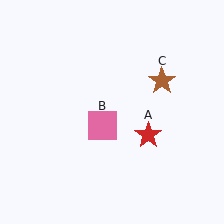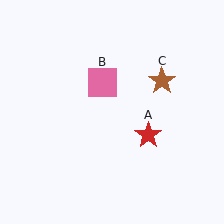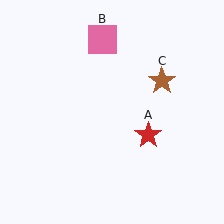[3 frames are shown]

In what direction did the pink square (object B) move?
The pink square (object B) moved up.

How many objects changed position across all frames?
1 object changed position: pink square (object B).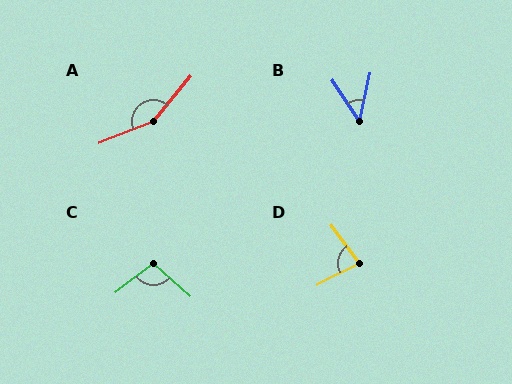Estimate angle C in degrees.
Approximately 100 degrees.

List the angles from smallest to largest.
B (46°), D (80°), C (100°), A (151°).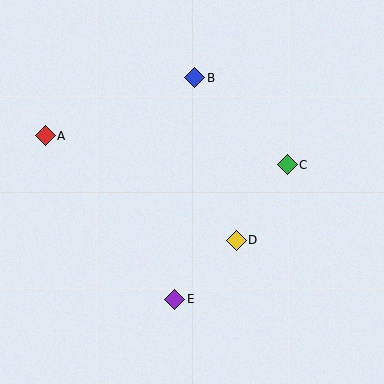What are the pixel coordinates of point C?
Point C is at (287, 165).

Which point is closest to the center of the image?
Point D at (236, 240) is closest to the center.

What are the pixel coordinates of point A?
Point A is at (45, 136).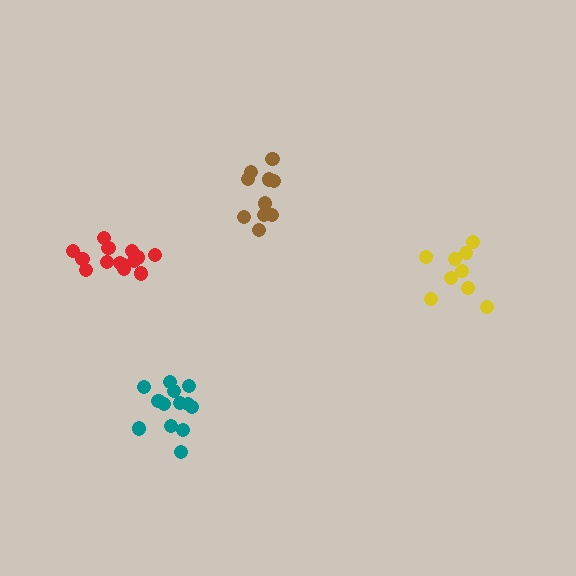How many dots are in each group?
Group 1: 13 dots, Group 2: 14 dots, Group 3: 9 dots, Group 4: 10 dots (46 total).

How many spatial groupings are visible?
There are 4 spatial groupings.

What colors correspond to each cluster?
The clusters are colored: teal, red, yellow, brown.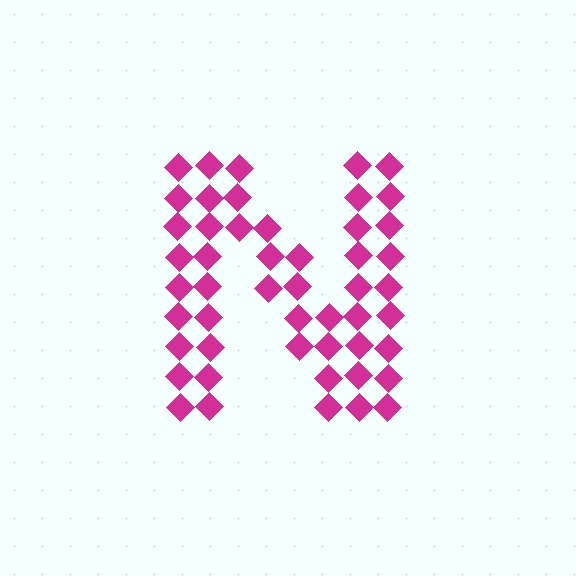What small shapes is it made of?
It is made of small diamonds.